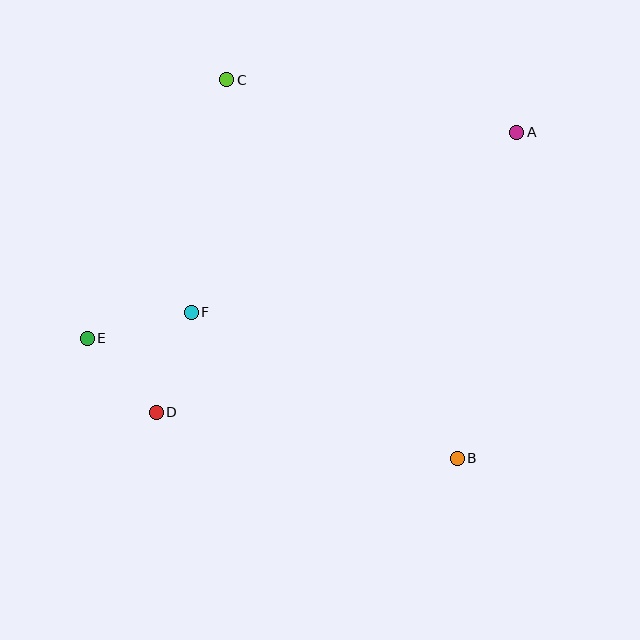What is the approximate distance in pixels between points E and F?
The distance between E and F is approximately 107 pixels.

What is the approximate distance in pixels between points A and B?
The distance between A and B is approximately 332 pixels.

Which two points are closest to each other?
Points D and E are closest to each other.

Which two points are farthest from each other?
Points A and E are farthest from each other.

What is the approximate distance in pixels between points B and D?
The distance between B and D is approximately 304 pixels.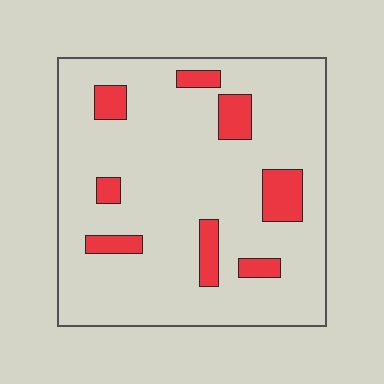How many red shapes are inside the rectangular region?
8.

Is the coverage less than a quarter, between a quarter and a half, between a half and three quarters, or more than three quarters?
Less than a quarter.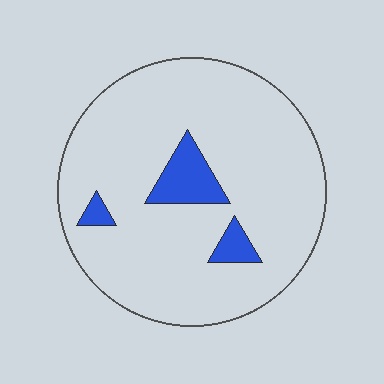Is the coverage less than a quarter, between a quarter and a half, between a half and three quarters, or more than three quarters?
Less than a quarter.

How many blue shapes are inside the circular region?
3.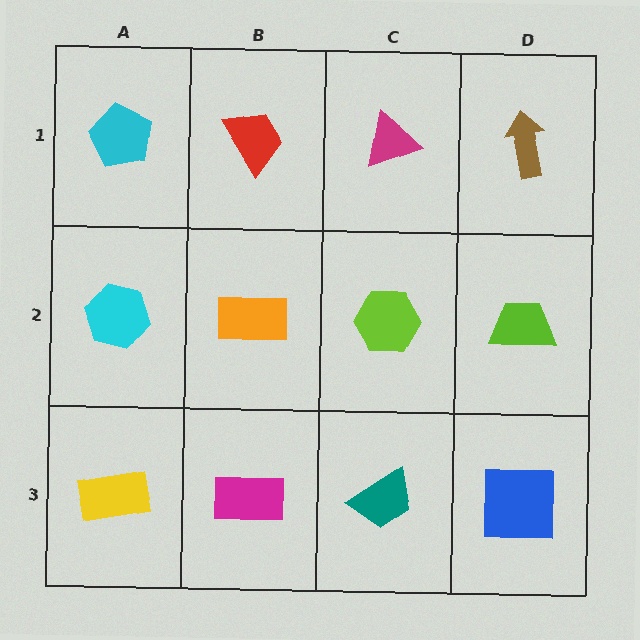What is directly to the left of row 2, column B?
A cyan hexagon.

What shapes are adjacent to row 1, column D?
A lime trapezoid (row 2, column D), a magenta triangle (row 1, column C).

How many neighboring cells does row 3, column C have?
3.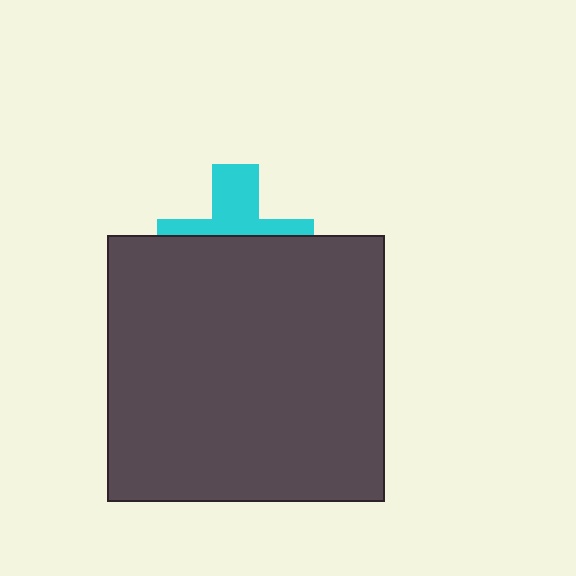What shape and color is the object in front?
The object in front is a dark gray rectangle.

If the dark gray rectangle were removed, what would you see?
You would see the complete cyan cross.